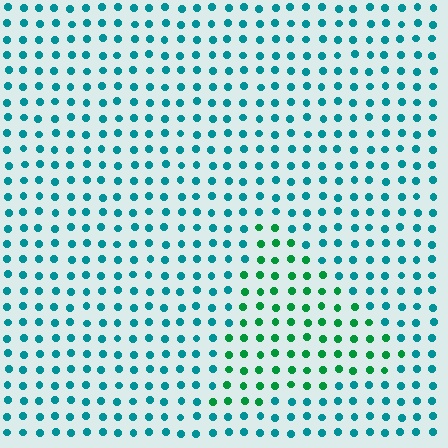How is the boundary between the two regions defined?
The boundary is defined purely by a slight shift in hue (about 39 degrees). Spacing, size, and orientation are identical on both sides.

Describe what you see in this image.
The image is filled with small teal elements in a uniform arrangement. A triangle-shaped region is visible where the elements are tinted to a slightly different hue, forming a subtle color boundary.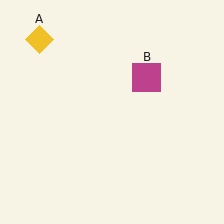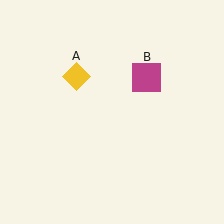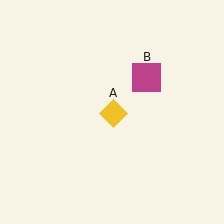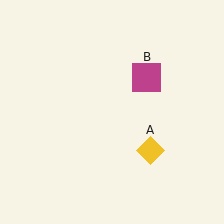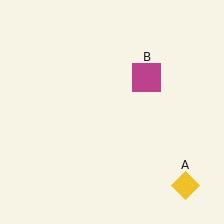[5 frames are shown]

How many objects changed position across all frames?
1 object changed position: yellow diamond (object A).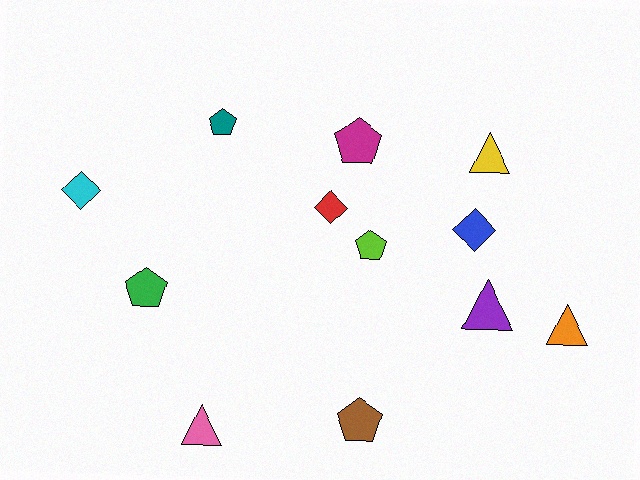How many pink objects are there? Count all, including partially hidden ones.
There is 1 pink object.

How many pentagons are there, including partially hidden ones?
There are 5 pentagons.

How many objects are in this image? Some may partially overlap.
There are 12 objects.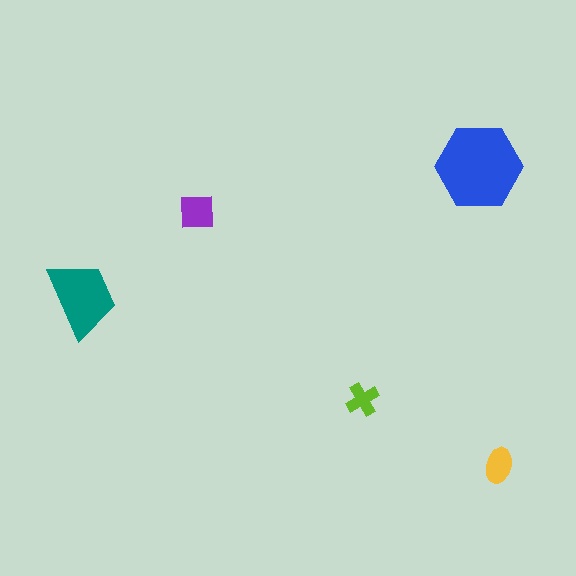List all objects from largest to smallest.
The blue hexagon, the teal trapezoid, the purple square, the yellow ellipse, the lime cross.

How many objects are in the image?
There are 5 objects in the image.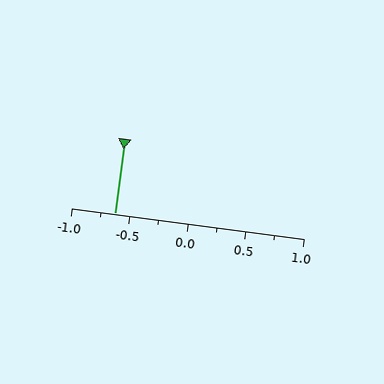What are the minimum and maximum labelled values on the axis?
The axis runs from -1.0 to 1.0.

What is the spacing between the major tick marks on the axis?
The major ticks are spaced 0.5 apart.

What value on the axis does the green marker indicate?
The marker indicates approximately -0.62.